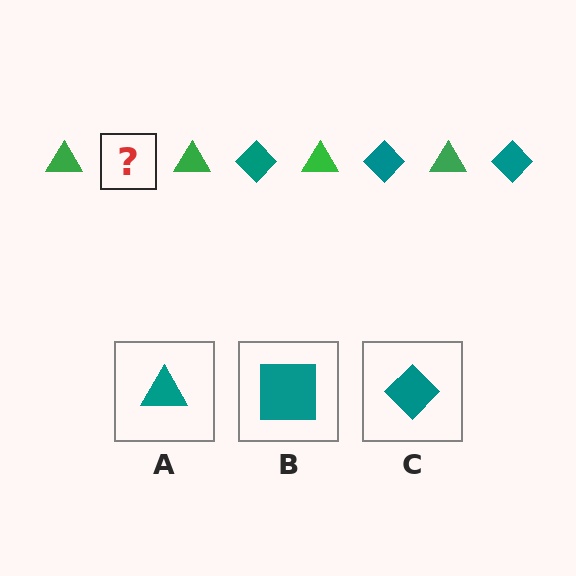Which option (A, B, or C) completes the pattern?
C.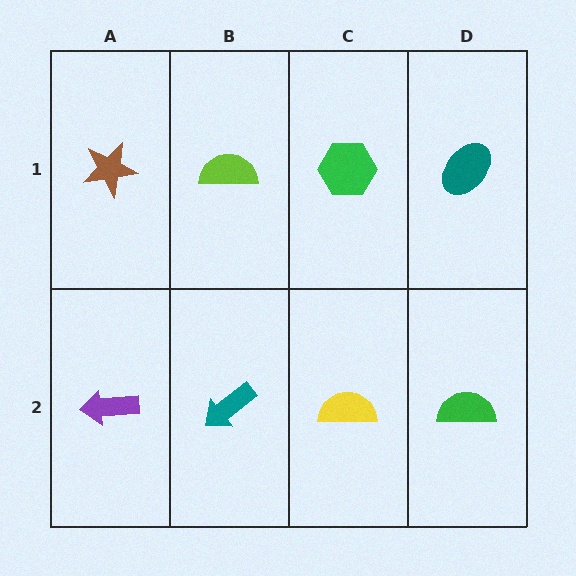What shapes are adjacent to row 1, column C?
A yellow semicircle (row 2, column C), a lime semicircle (row 1, column B), a teal ellipse (row 1, column D).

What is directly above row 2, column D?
A teal ellipse.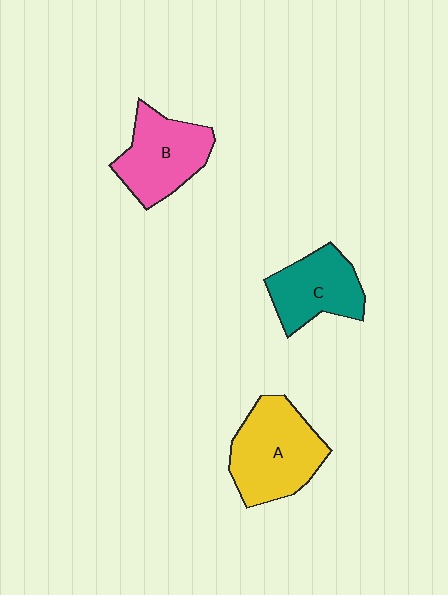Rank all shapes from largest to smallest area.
From largest to smallest: A (yellow), B (pink), C (teal).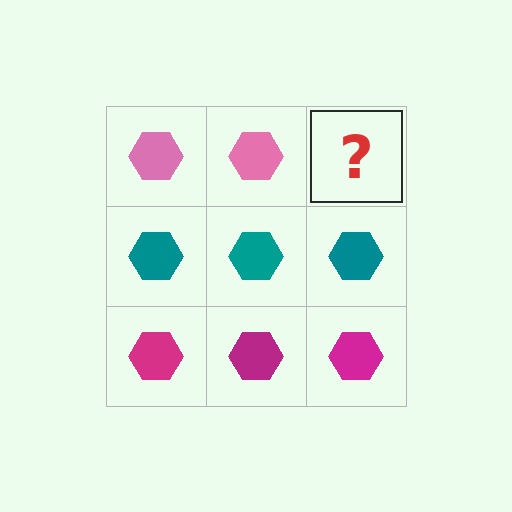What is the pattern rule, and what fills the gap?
The rule is that each row has a consistent color. The gap should be filled with a pink hexagon.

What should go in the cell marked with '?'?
The missing cell should contain a pink hexagon.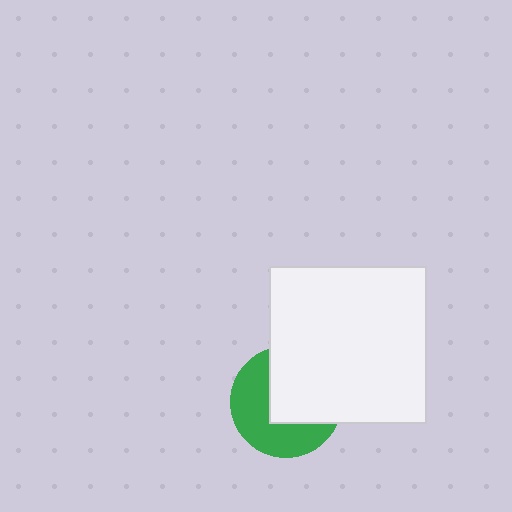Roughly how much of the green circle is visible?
About half of it is visible (roughly 50%).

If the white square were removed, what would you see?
You would see the complete green circle.